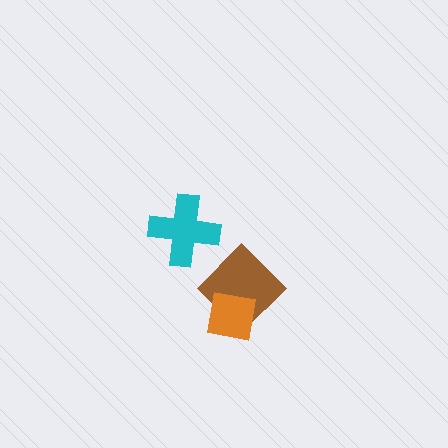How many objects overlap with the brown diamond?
1 object overlaps with the brown diamond.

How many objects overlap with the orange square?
1 object overlaps with the orange square.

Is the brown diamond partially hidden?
Yes, it is partially covered by another shape.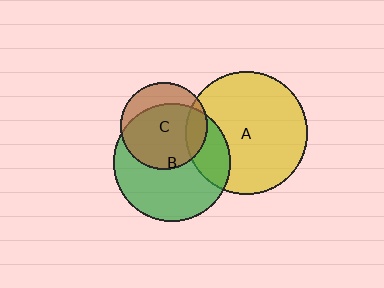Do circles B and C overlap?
Yes.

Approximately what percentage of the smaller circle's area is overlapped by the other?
Approximately 75%.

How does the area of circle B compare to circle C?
Approximately 1.8 times.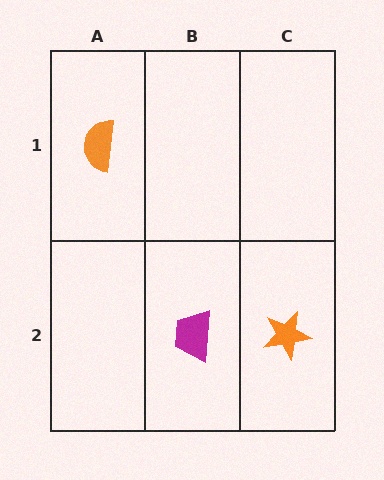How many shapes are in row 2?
2 shapes.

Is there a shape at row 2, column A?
No, that cell is empty.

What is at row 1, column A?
An orange semicircle.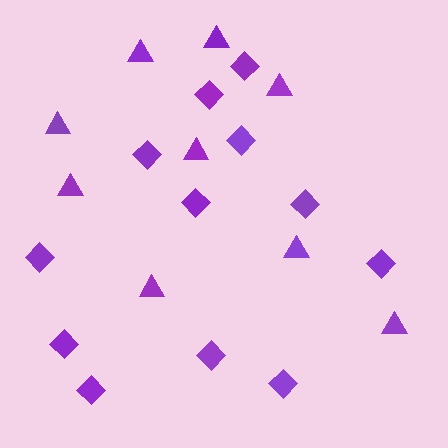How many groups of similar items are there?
There are 2 groups: one group of diamonds (12) and one group of triangles (9).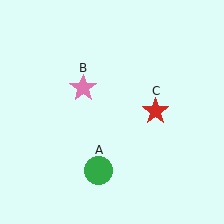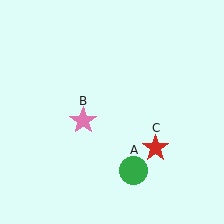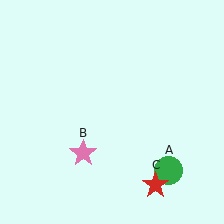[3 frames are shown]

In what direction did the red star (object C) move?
The red star (object C) moved down.